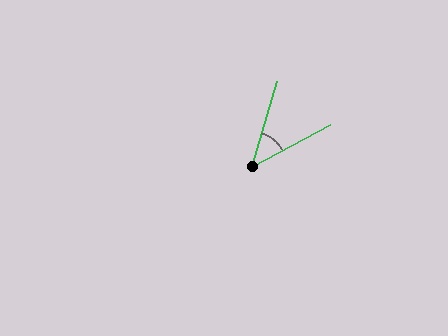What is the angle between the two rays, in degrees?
Approximately 45 degrees.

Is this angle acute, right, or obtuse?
It is acute.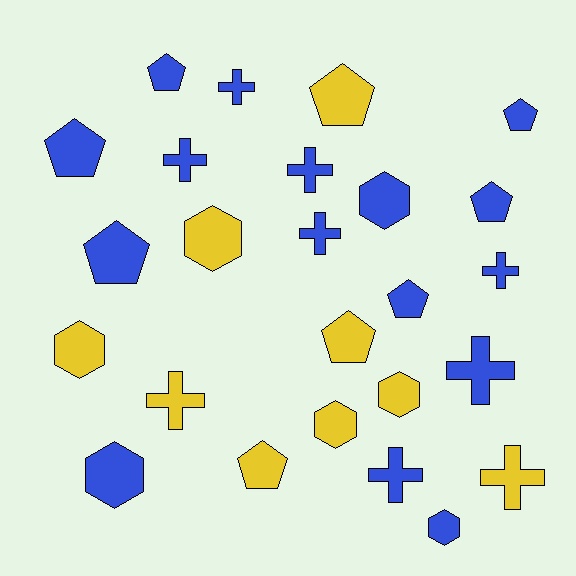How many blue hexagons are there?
There are 3 blue hexagons.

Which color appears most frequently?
Blue, with 16 objects.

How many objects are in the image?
There are 25 objects.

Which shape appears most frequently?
Cross, with 9 objects.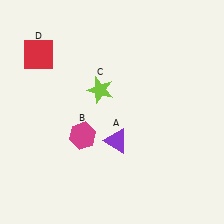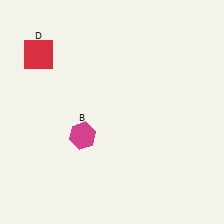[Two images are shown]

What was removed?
The lime star (C), the purple triangle (A) were removed in Image 2.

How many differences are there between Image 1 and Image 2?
There are 2 differences between the two images.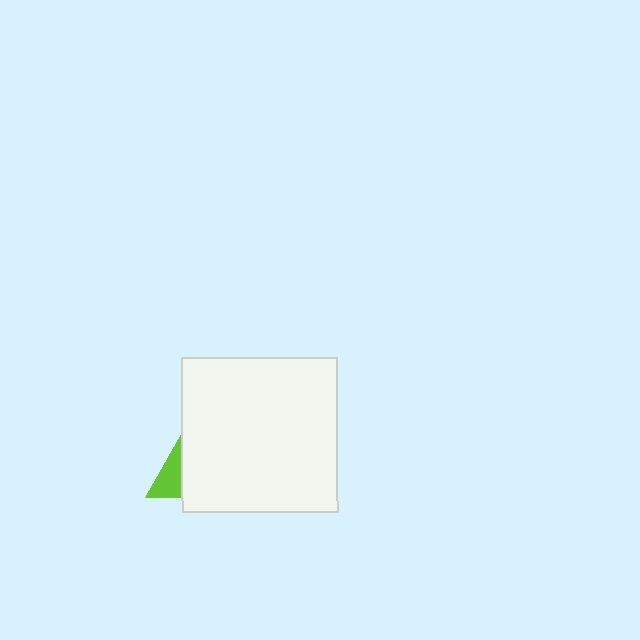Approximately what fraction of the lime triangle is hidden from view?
Roughly 68% of the lime triangle is hidden behind the white square.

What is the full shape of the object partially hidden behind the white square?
The partially hidden object is a lime triangle.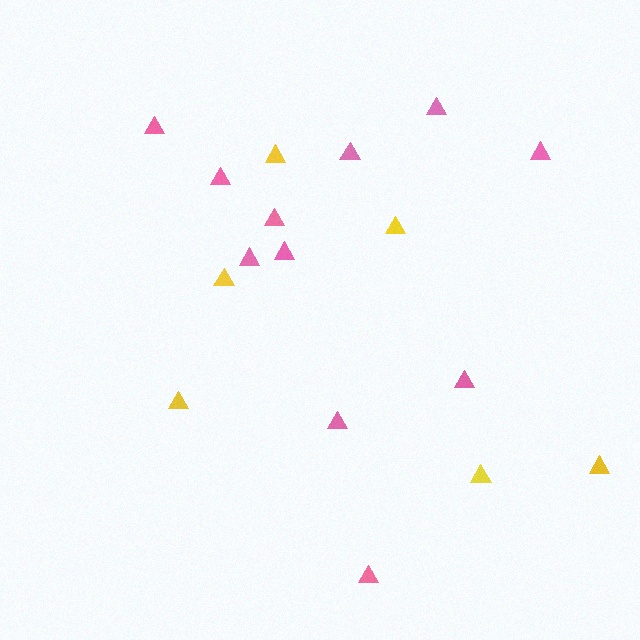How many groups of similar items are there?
There are 2 groups: one group of yellow triangles (6) and one group of pink triangles (11).